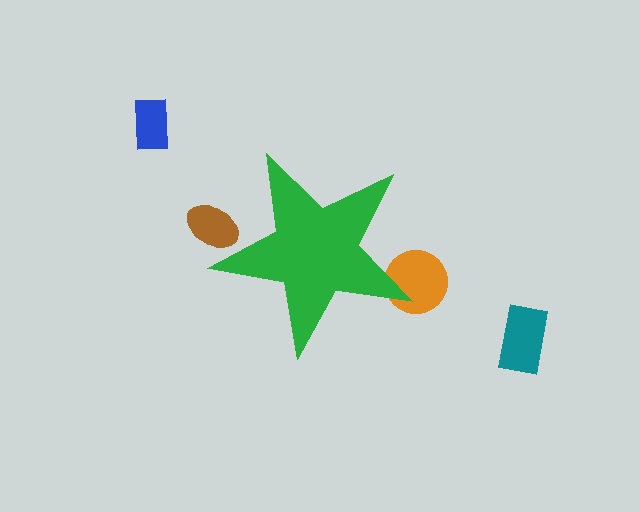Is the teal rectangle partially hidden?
No, the teal rectangle is fully visible.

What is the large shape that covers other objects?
A green star.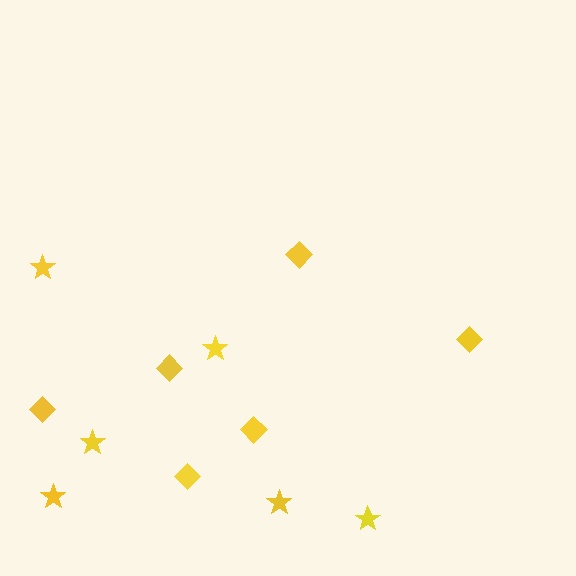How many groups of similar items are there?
There are 2 groups: one group of diamonds (6) and one group of stars (6).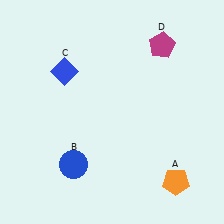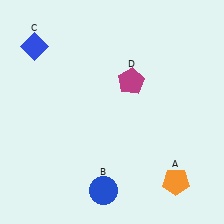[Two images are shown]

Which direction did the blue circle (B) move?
The blue circle (B) moved right.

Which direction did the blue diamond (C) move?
The blue diamond (C) moved left.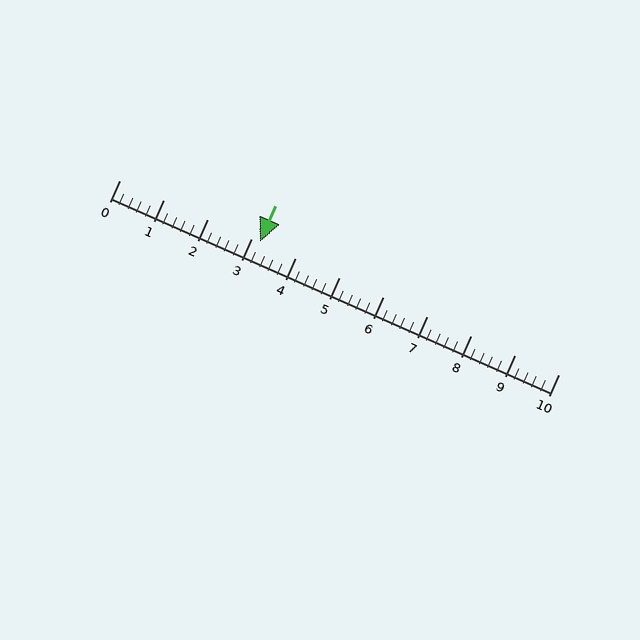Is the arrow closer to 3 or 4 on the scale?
The arrow is closer to 3.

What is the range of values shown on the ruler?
The ruler shows values from 0 to 10.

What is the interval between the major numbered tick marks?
The major tick marks are spaced 1 units apart.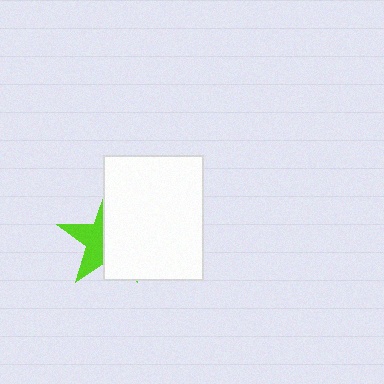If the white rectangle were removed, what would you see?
You would see the complete lime star.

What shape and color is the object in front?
The object in front is a white rectangle.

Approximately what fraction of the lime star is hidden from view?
Roughly 56% of the lime star is hidden behind the white rectangle.